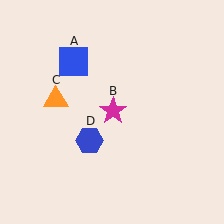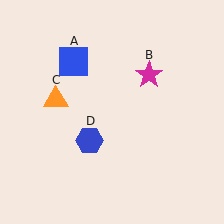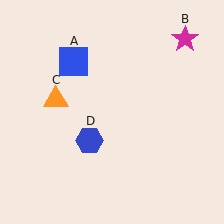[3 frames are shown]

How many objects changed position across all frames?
1 object changed position: magenta star (object B).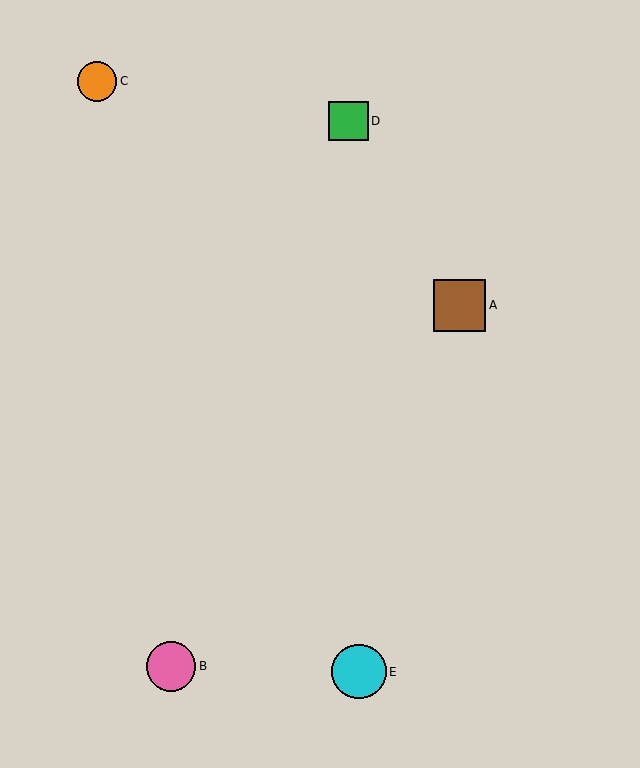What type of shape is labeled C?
Shape C is an orange circle.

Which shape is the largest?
The cyan circle (labeled E) is the largest.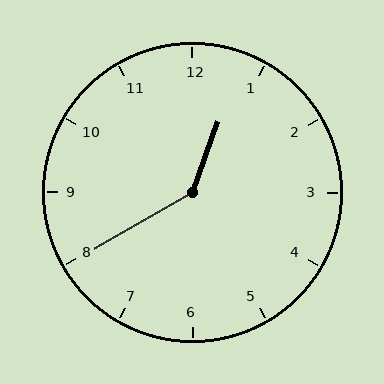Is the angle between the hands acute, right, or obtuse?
It is obtuse.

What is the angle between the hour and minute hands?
Approximately 140 degrees.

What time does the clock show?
12:40.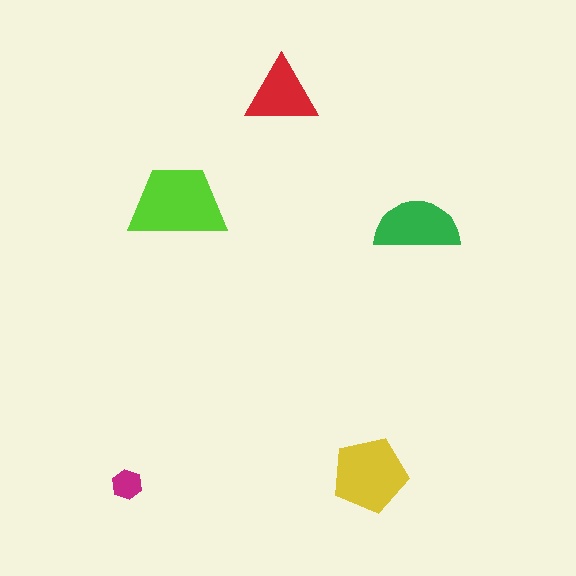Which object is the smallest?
The magenta hexagon.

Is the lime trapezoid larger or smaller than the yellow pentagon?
Larger.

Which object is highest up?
The red triangle is topmost.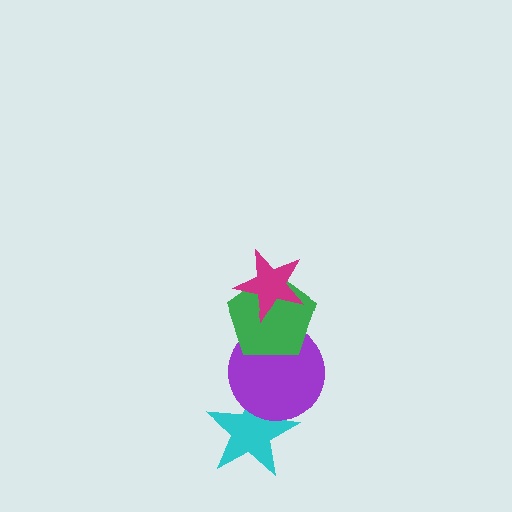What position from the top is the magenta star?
The magenta star is 1st from the top.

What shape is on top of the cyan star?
The purple circle is on top of the cyan star.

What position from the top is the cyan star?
The cyan star is 4th from the top.